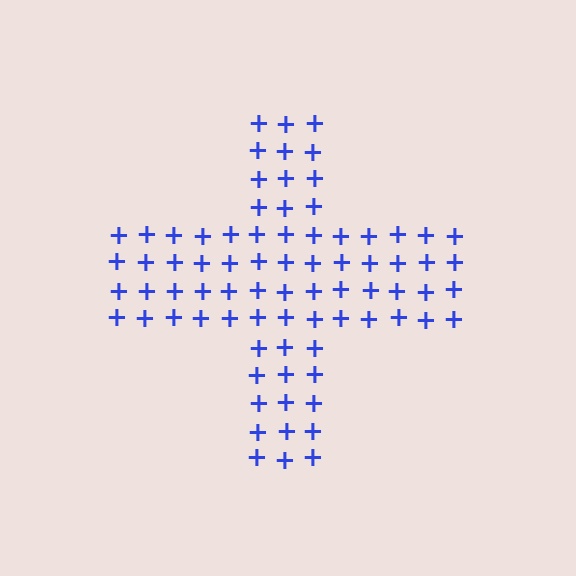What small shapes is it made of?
It is made of small plus signs.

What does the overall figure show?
The overall figure shows a cross.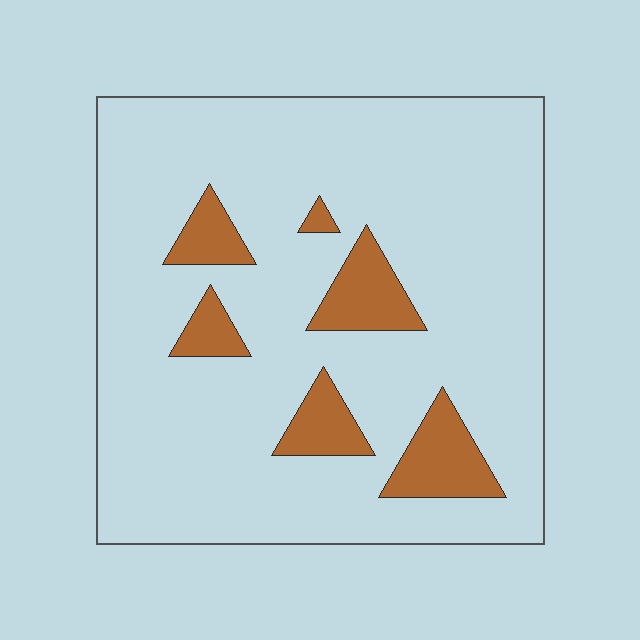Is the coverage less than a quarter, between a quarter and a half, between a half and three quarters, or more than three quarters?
Less than a quarter.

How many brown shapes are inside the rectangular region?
6.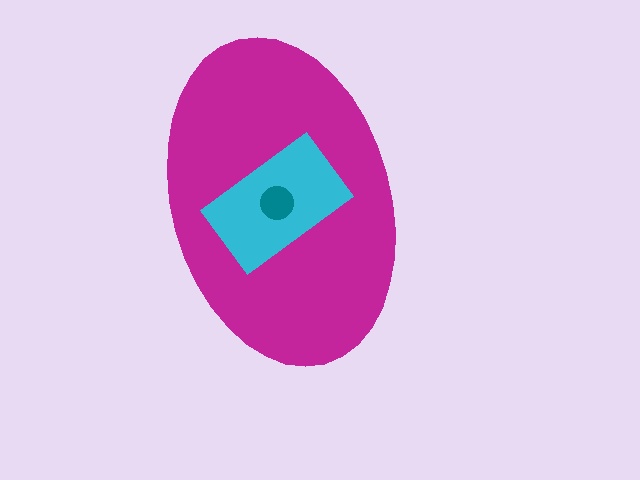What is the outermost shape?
The magenta ellipse.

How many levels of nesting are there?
3.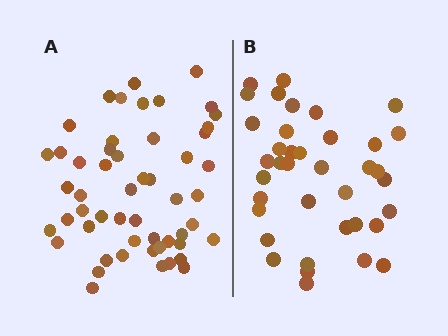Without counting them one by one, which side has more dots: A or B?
Region A (the left region) has more dots.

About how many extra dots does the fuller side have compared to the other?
Region A has approximately 15 more dots than region B.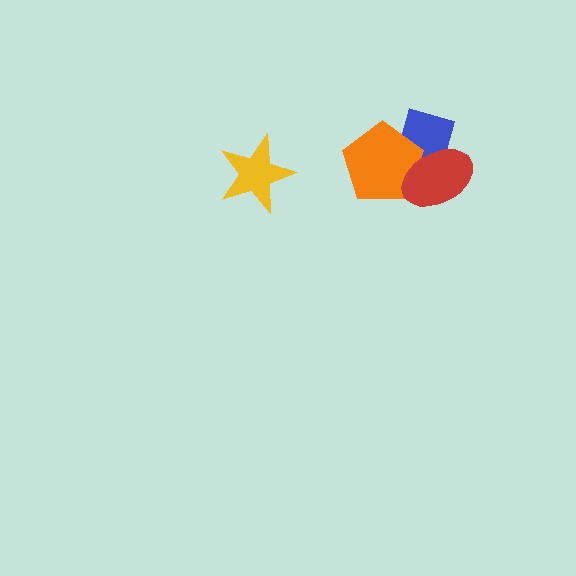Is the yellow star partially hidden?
No, no other shape covers it.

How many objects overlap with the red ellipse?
2 objects overlap with the red ellipse.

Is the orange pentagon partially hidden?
Yes, it is partially covered by another shape.